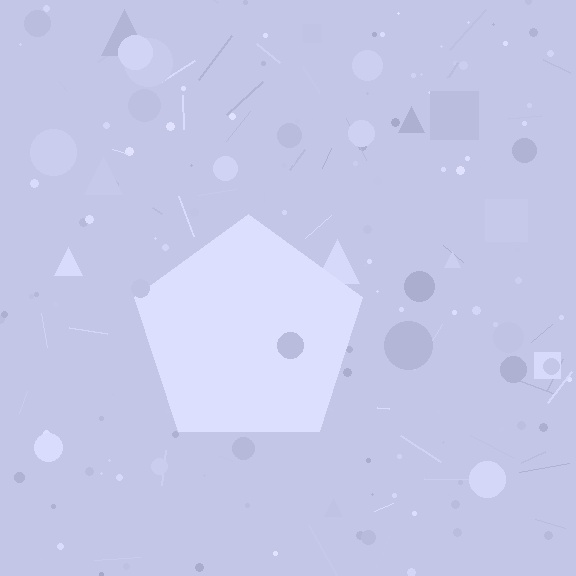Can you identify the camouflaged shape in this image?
The camouflaged shape is a pentagon.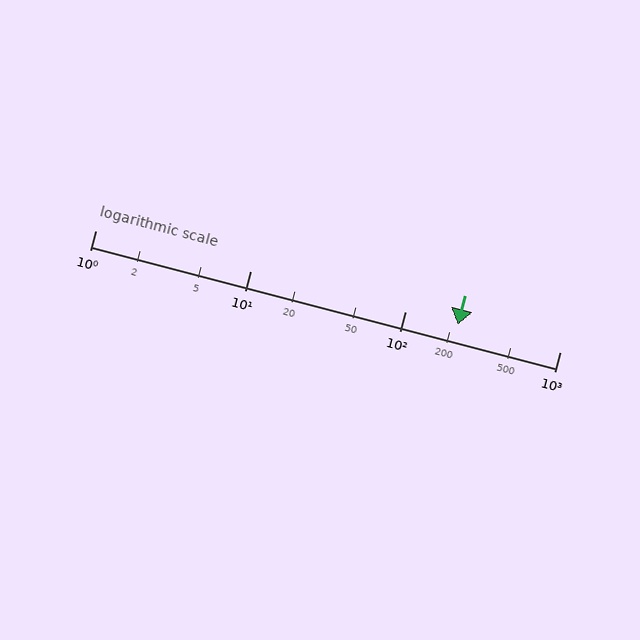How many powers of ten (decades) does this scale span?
The scale spans 3 decades, from 1 to 1000.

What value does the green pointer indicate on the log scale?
The pointer indicates approximately 220.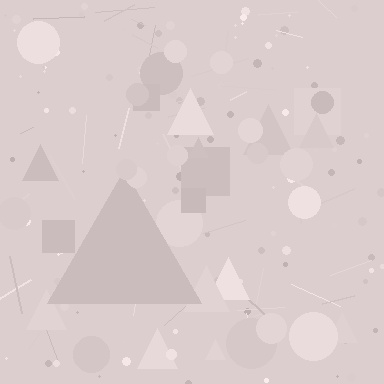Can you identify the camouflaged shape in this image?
The camouflaged shape is a triangle.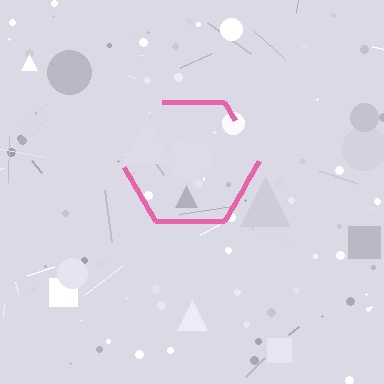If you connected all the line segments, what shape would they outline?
They would outline a hexagon.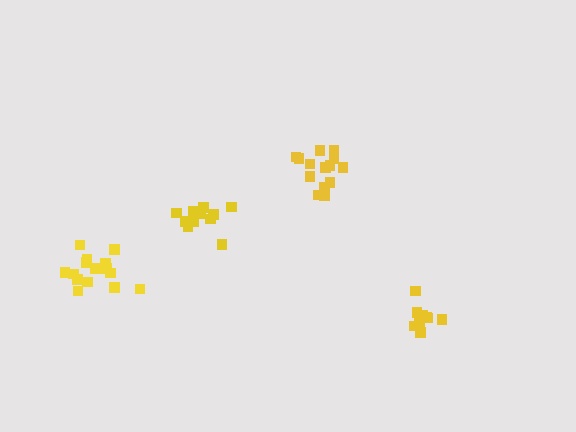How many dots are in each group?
Group 1: 14 dots, Group 2: 11 dots, Group 3: 9 dots, Group 4: 15 dots (49 total).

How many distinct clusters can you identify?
There are 4 distinct clusters.